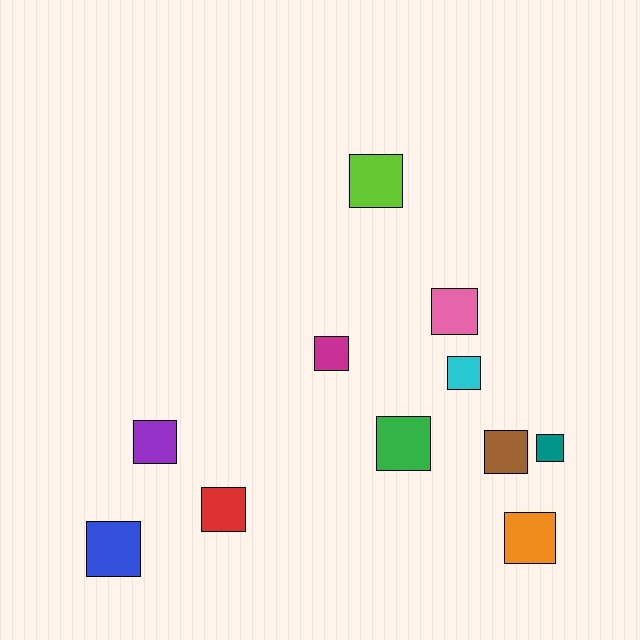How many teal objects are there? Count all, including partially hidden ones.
There is 1 teal object.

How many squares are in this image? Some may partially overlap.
There are 11 squares.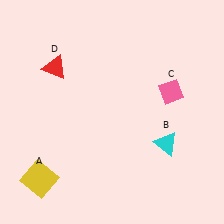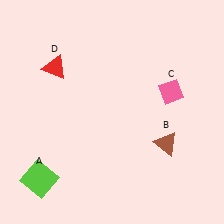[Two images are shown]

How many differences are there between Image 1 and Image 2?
There are 2 differences between the two images.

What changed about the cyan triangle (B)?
In Image 1, B is cyan. In Image 2, it changed to brown.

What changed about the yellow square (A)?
In Image 1, A is yellow. In Image 2, it changed to lime.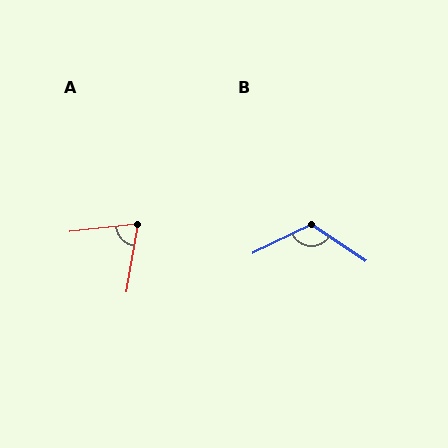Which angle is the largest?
B, at approximately 120 degrees.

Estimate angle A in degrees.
Approximately 74 degrees.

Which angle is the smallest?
A, at approximately 74 degrees.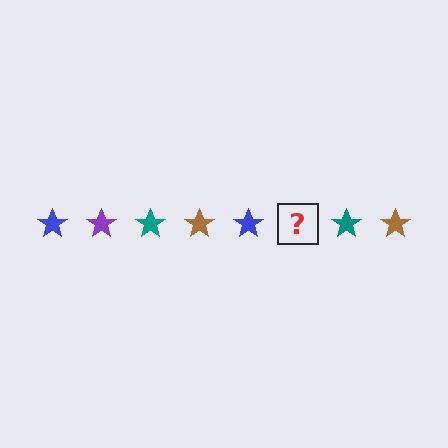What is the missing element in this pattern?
The missing element is a purple star.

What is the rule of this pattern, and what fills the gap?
The rule is that the pattern cycles through blue, purple, teal, brown stars. The gap should be filled with a purple star.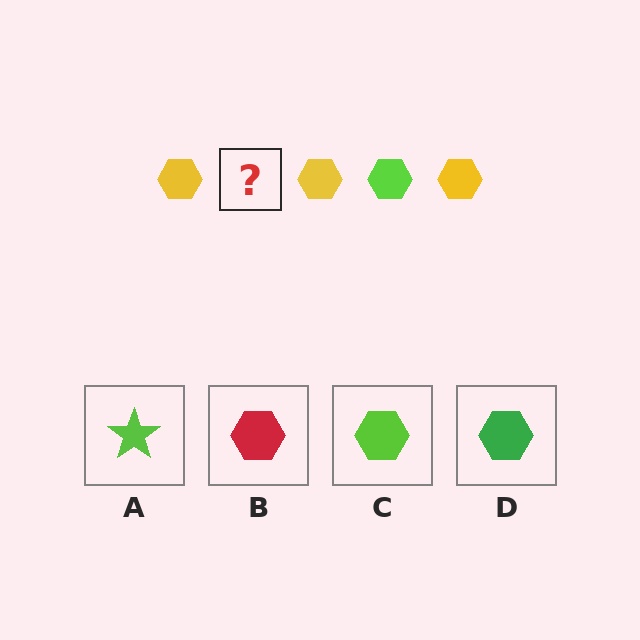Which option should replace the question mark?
Option C.